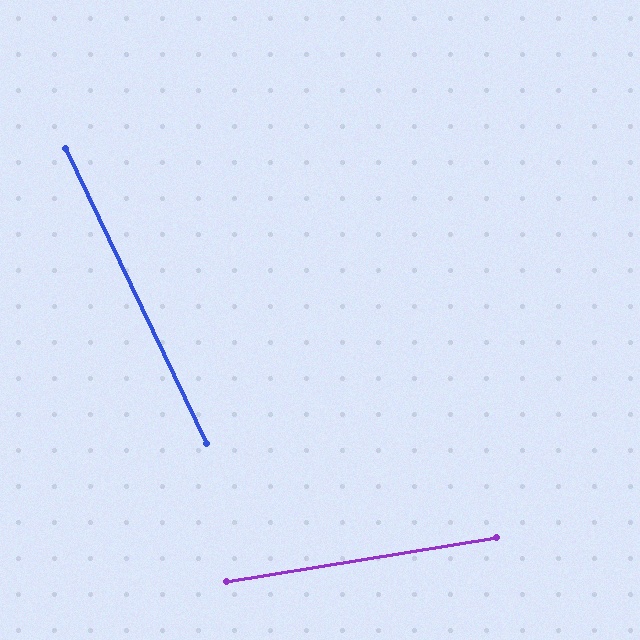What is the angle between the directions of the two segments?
Approximately 74 degrees.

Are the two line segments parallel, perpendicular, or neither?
Neither parallel nor perpendicular — they differ by about 74°.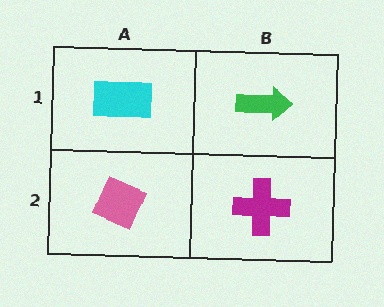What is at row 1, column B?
A green arrow.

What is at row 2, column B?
A magenta cross.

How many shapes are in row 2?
2 shapes.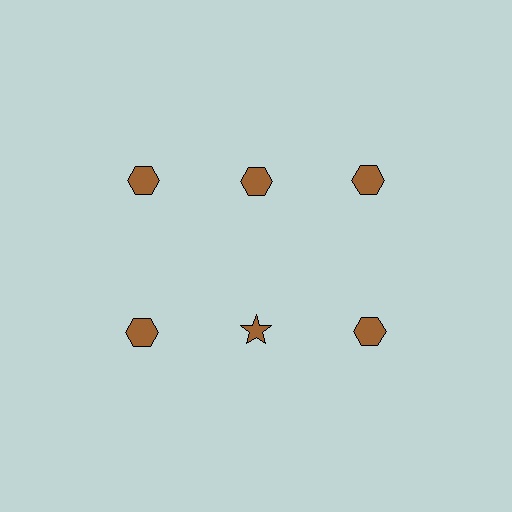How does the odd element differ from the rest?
It has a different shape: star instead of hexagon.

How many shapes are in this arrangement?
There are 6 shapes arranged in a grid pattern.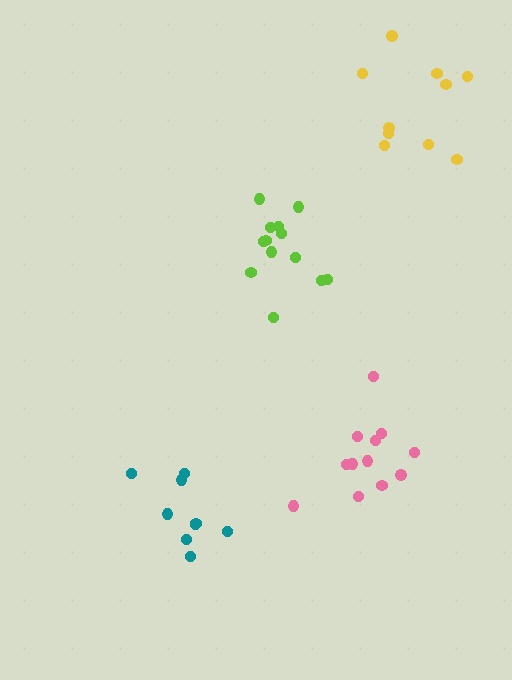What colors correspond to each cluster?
The clusters are colored: pink, lime, yellow, teal.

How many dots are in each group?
Group 1: 12 dots, Group 2: 13 dots, Group 3: 10 dots, Group 4: 9 dots (44 total).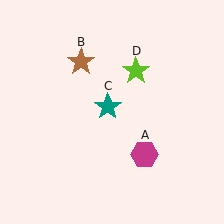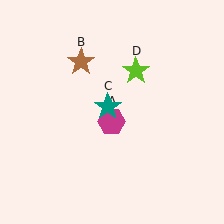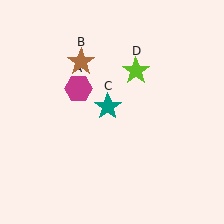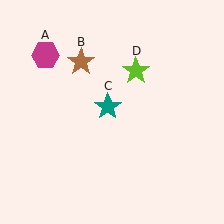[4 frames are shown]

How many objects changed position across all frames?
1 object changed position: magenta hexagon (object A).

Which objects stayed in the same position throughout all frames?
Brown star (object B) and teal star (object C) and lime star (object D) remained stationary.